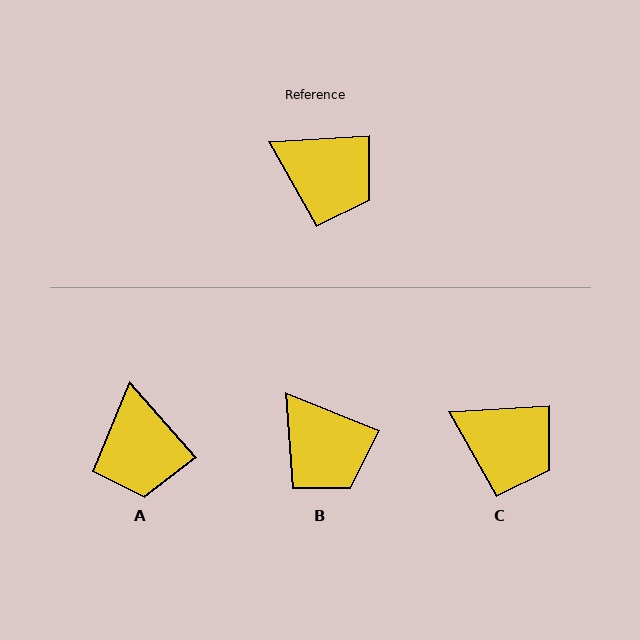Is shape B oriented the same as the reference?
No, it is off by about 26 degrees.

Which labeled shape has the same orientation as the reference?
C.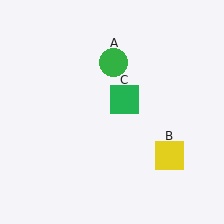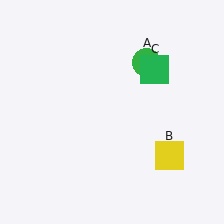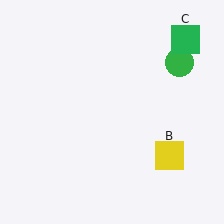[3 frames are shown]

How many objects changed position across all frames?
2 objects changed position: green circle (object A), green square (object C).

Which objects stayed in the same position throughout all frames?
Yellow square (object B) remained stationary.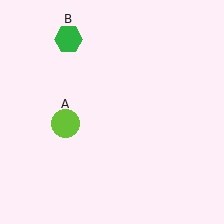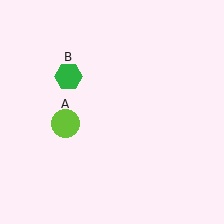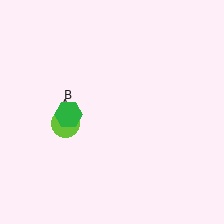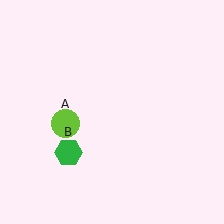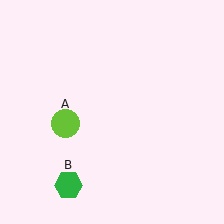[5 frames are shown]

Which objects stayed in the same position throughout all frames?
Lime circle (object A) remained stationary.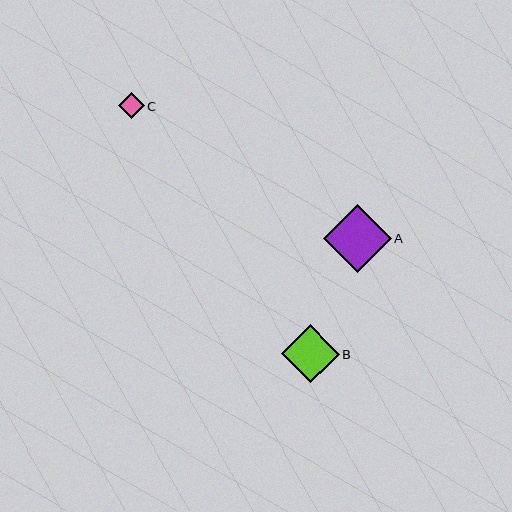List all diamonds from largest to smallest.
From largest to smallest: A, B, C.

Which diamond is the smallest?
Diamond C is the smallest with a size of approximately 26 pixels.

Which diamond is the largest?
Diamond A is the largest with a size of approximately 68 pixels.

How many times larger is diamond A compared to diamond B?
Diamond A is approximately 1.2 times the size of diamond B.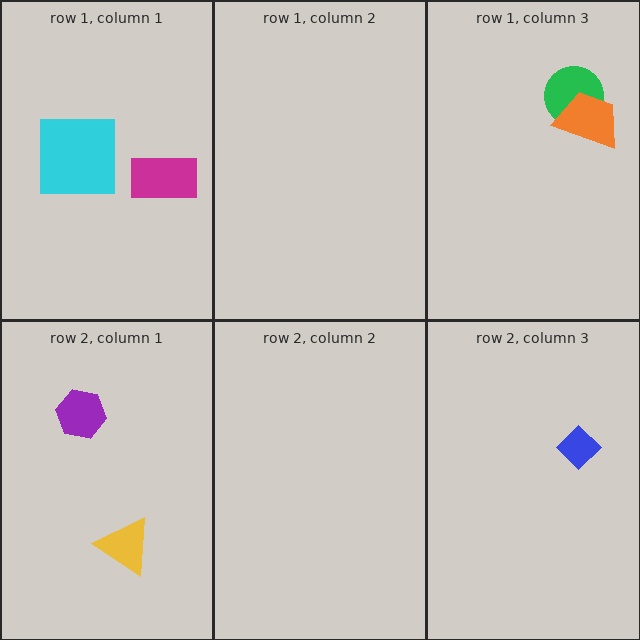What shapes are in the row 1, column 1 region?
The magenta rectangle, the cyan square.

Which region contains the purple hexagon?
The row 2, column 1 region.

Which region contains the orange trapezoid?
The row 1, column 3 region.